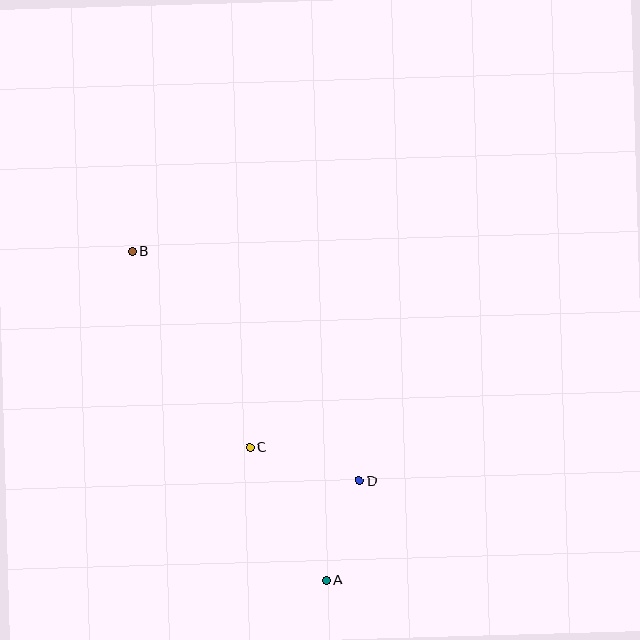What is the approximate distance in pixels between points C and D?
The distance between C and D is approximately 115 pixels.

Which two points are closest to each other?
Points A and D are closest to each other.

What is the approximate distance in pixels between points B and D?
The distance between B and D is approximately 323 pixels.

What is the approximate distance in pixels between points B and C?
The distance between B and C is approximately 229 pixels.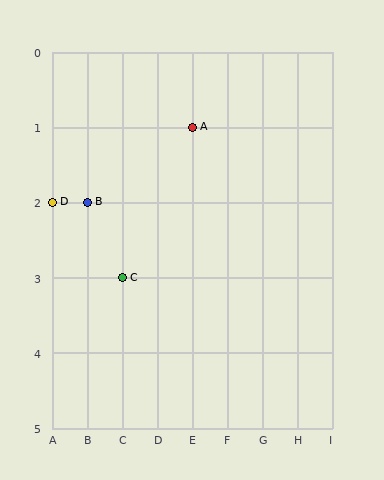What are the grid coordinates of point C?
Point C is at grid coordinates (C, 3).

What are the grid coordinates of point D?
Point D is at grid coordinates (A, 2).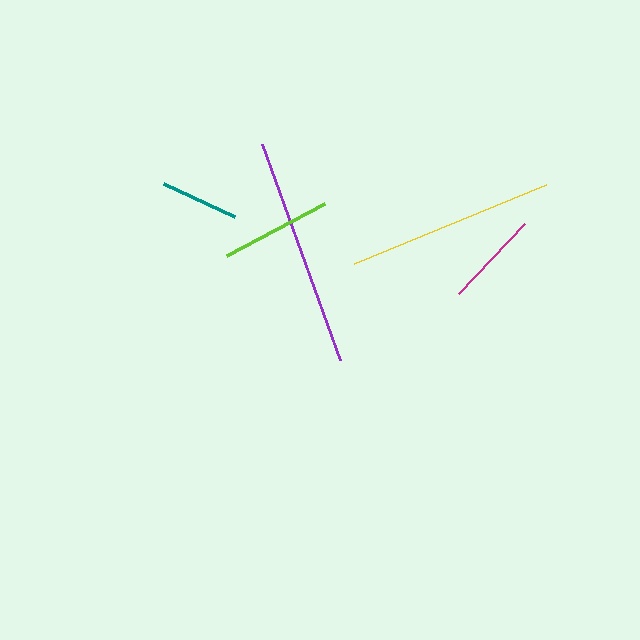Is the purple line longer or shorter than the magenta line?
The purple line is longer than the magenta line.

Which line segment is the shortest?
The teal line is the shortest at approximately 78 pixels.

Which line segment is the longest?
The purple line is the longest at approximately 230 pixels.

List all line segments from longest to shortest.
From longest to shortest: purple, yellow, lime, magenta, teal.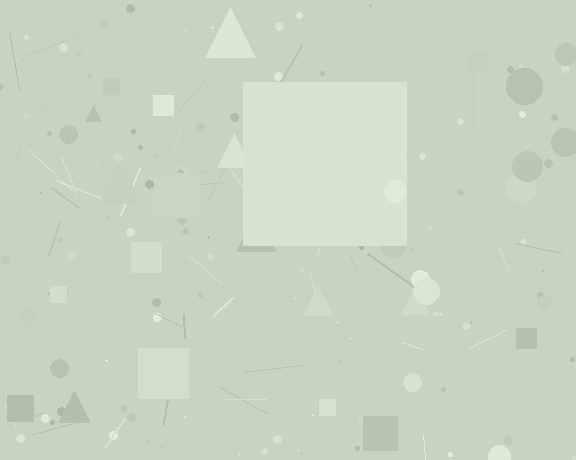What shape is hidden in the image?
A square is hidden in the image.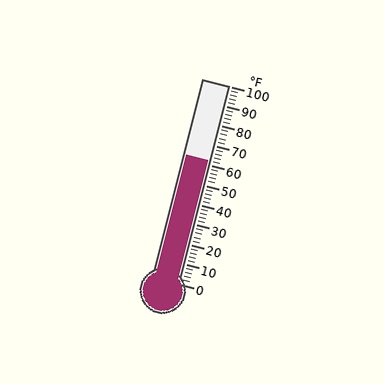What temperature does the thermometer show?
The thermometer shows approximately 62°F.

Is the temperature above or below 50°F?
The temperature is above 50°F.